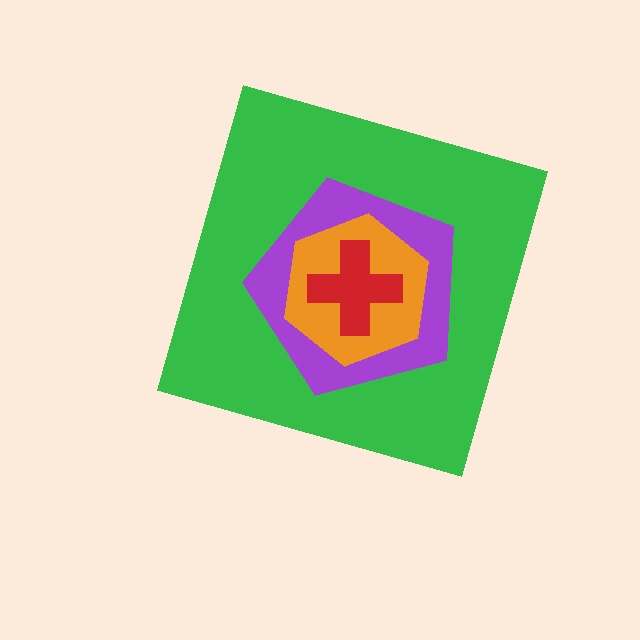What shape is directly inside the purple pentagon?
The orange hexagon.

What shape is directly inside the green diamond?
The purple pentagon.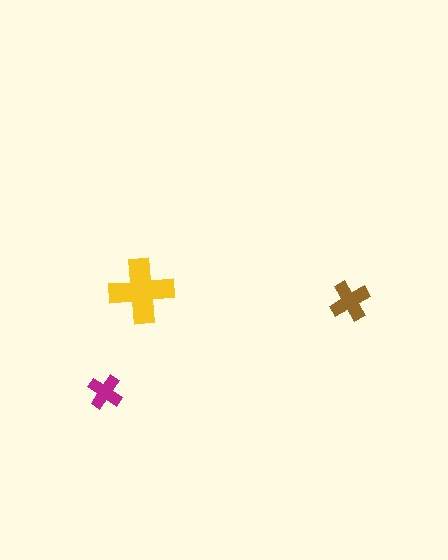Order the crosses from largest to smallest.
the yellow one, the brown one, the magenta one.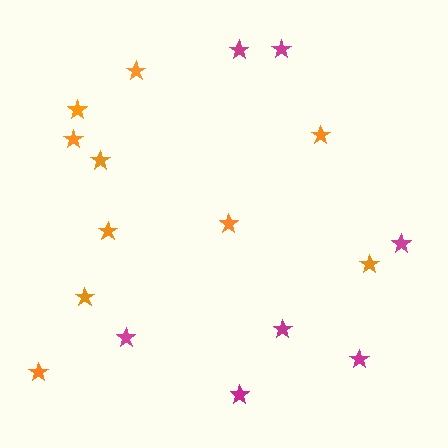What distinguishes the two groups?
There are 2 groups: one group of magenta stars (7) and one group of orange stars (10).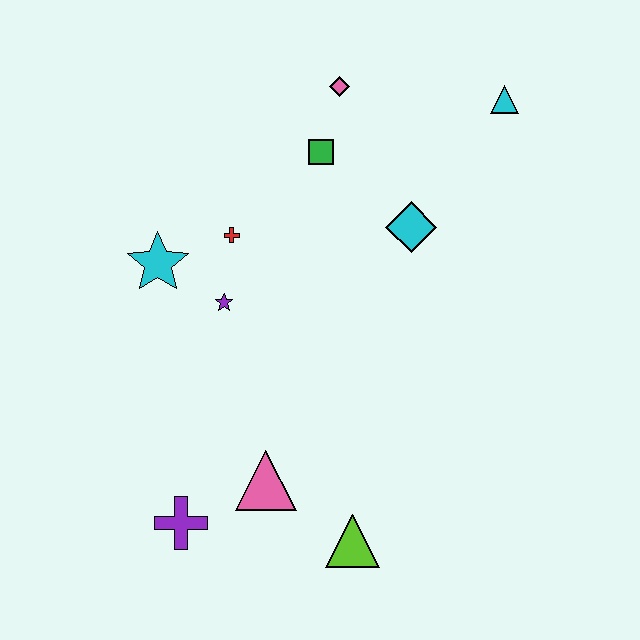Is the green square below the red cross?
No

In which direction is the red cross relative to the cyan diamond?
The red cross is to the left of the cyan diamond.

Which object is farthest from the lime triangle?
The cyan triangle is farthest from the lime triangle.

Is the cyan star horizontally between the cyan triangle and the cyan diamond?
No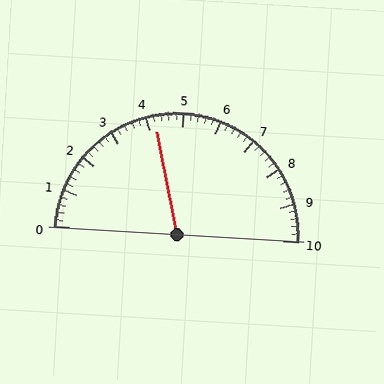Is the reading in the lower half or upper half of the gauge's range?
The reading is in the lower half of the range (0 to 10).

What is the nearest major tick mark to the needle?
The nearest major tick mark is 4.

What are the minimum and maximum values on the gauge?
The gauge ranges from 0 to 10.